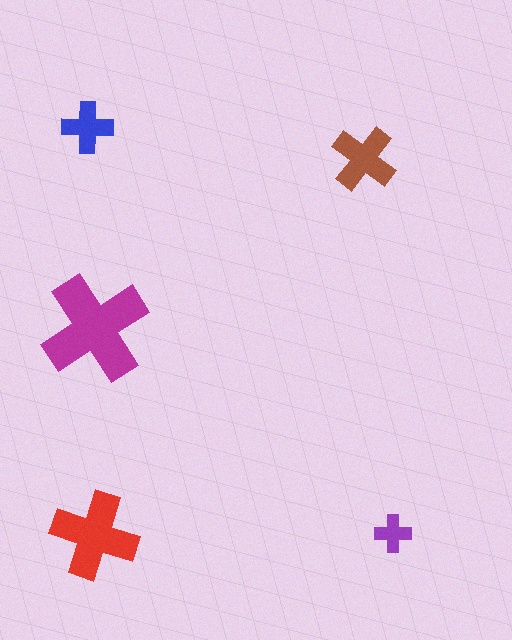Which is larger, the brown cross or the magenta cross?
The magenta one.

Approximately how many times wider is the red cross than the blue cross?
About 1.5 times wider.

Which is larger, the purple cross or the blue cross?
The blue one.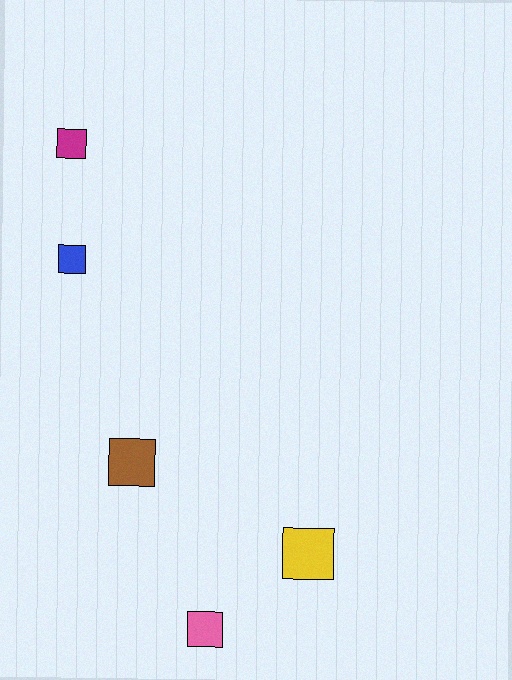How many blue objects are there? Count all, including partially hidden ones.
There is 1 blue object.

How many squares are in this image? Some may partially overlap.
There are 5 squares.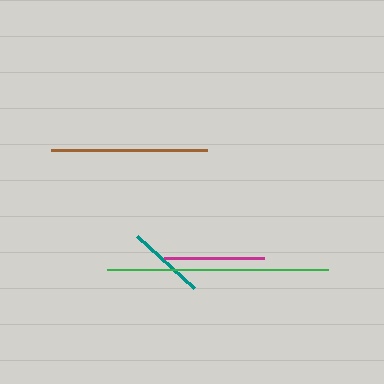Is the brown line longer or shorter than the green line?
The green line is longer than the brown line.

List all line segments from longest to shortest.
From longest to shortest: green, brown, magenta, teal.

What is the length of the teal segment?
The teal segment is approximately 77 pixels long.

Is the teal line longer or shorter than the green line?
The green line is longer than the teal line.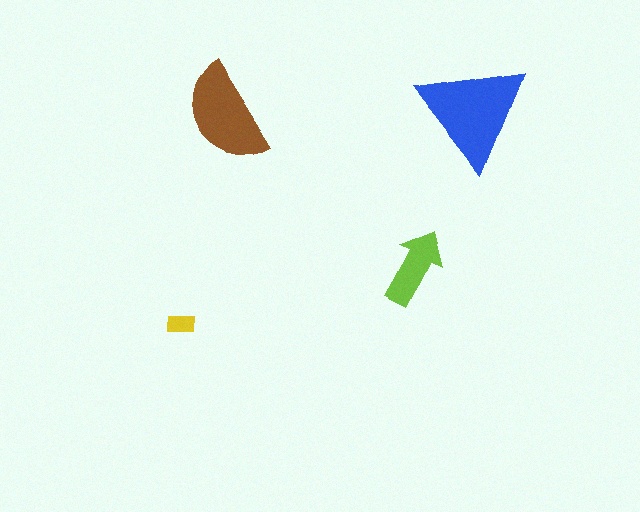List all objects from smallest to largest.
The yellow rectangle, the lime arrow, the brown semicircle, the blue triangle.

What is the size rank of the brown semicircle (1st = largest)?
2nd.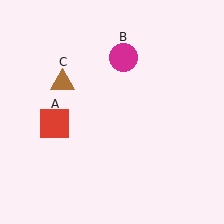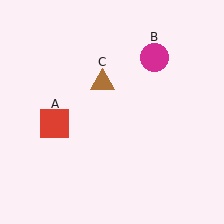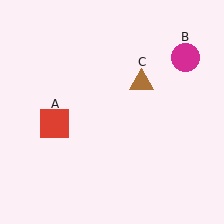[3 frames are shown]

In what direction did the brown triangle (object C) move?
The brown triangle (object C) moved right.